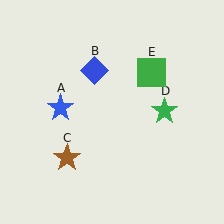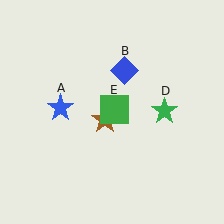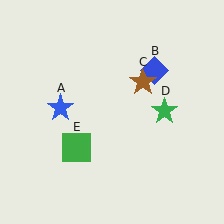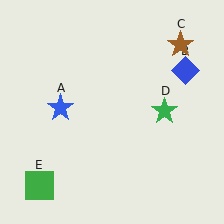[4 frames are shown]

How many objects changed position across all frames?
3 objects changed position: blue diamond (object B), brown star (object C), green square (object E).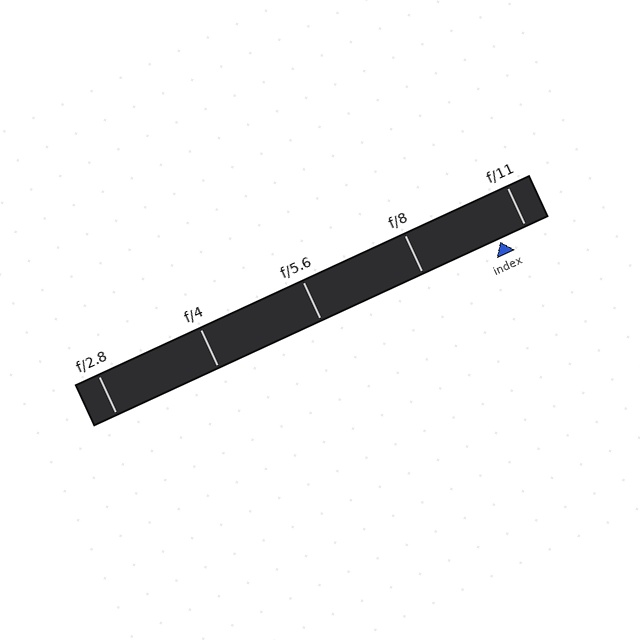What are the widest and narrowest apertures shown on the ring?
The widest aperture shown is f/2.8 and the narrowest is f/11.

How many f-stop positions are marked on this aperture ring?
There are 5 f-stop positions marked.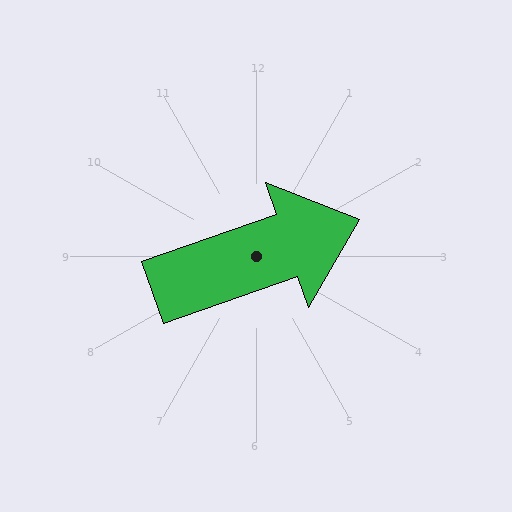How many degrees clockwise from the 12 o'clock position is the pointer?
Approximately 71 degrees.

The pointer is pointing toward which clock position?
Roughly 2 o'clock.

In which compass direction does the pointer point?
East.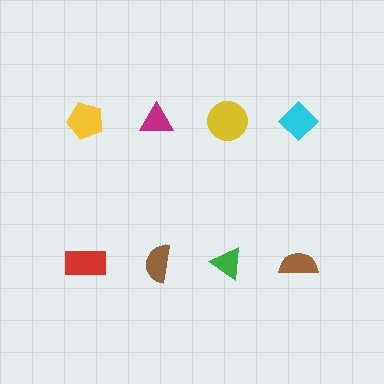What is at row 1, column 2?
A magenta triangle.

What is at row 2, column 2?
A brown semicircle.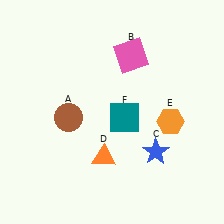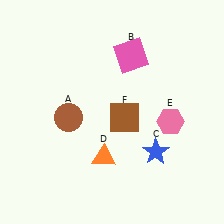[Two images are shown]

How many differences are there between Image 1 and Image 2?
There are 2 differences between the two images.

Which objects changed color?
E changed from orange to pink. F changed from teal to brown.